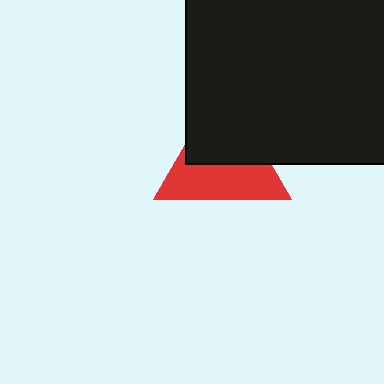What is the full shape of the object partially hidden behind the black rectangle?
The partially hidden object is a red triangle.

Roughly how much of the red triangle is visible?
About half of it is visible (roughly 50%).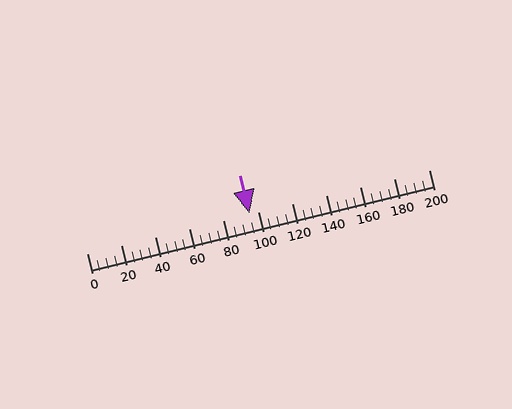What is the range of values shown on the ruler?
The ruler shows values from 0 to 200.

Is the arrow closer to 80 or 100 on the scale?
The arrow is closer to 100.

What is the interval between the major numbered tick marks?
The major tick marks are spaced 20 units apart.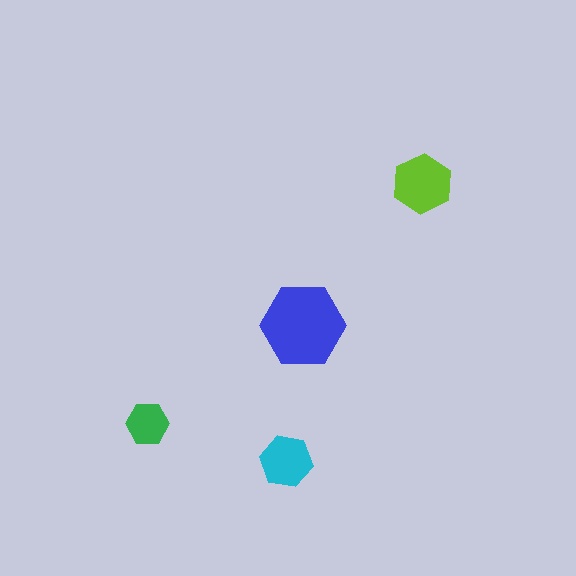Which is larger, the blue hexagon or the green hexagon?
The blue one.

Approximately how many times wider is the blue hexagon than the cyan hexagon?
About 1.5 times wider.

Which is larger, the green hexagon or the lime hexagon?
The lime one.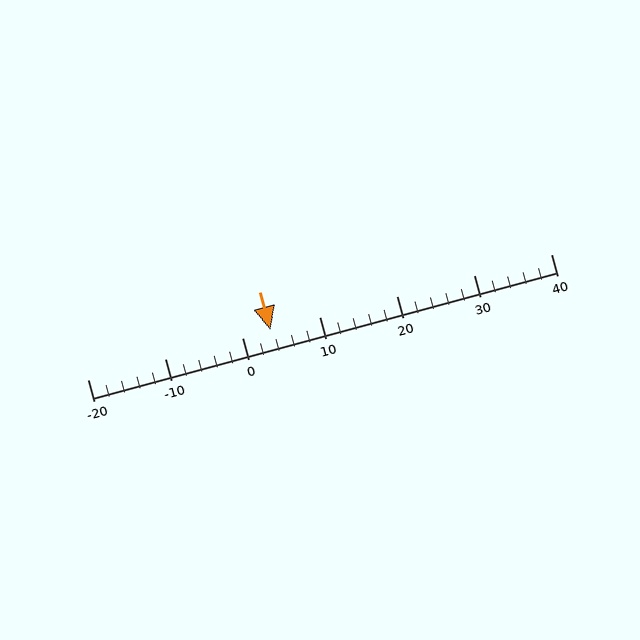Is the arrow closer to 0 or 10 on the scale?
The arrow is closer to 0.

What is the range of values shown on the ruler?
The ruler shows values from -20 to 40.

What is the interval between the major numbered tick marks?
The major tick marks are spaced 10 units apart.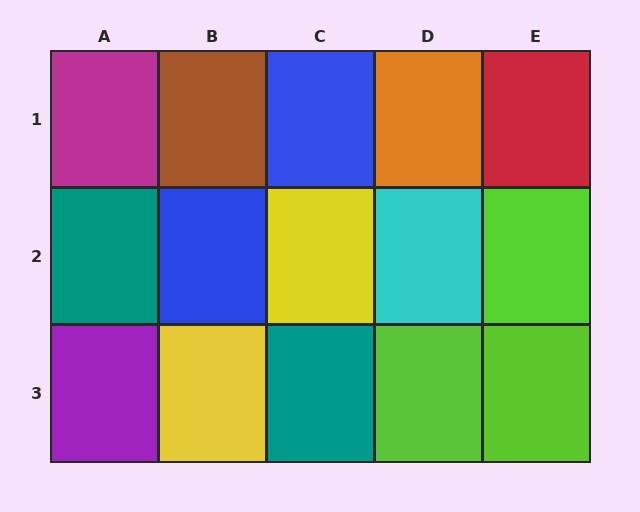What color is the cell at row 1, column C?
Blue.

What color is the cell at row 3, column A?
Purple.